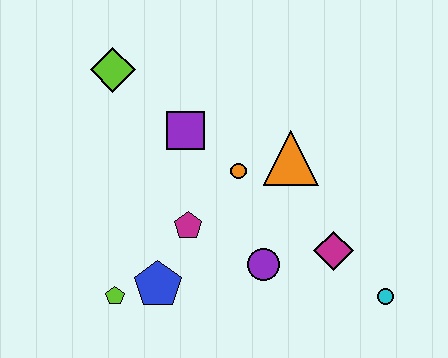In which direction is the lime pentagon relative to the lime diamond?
The lime pentagon is below the lime diamond.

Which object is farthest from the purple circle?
The lime diamond is farthest from the purple circle.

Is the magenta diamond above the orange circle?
No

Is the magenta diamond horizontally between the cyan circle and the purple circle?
Yes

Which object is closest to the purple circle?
The magenta diamond is closest to the purple circle.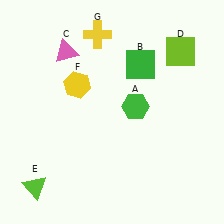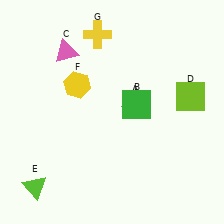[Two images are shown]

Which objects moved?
The objects that moved are: the green square (B), the lime square (D).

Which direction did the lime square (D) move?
The lime square (D) moved down.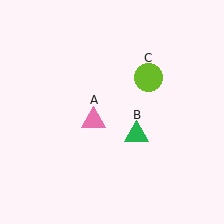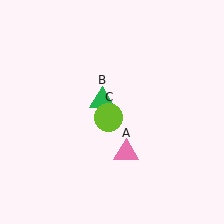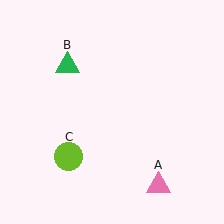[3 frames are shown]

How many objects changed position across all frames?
3 objects changed position: pink triangle (object A), green triangle (object B), lime circle (object C).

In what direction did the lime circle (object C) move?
The lime circle (object C) moved down and to the left.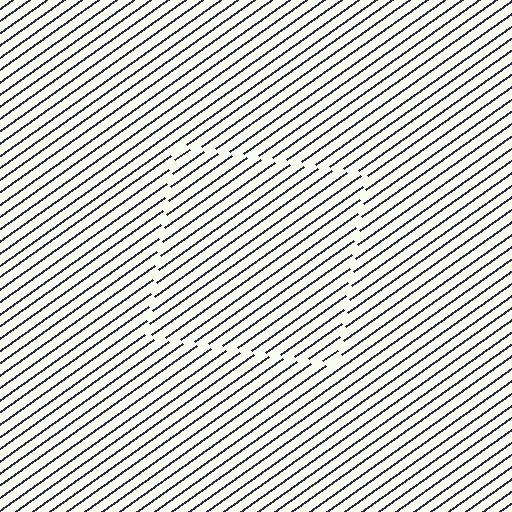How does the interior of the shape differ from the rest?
The interior of the shape contains the same grating, shifted by half a period — the contour is defined by the phase discontinuity where line-ends from the inner and outer gratings abut.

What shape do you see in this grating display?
An illusory square. The interior of the shape contains the same grating, shifted by half a period — the contour is defined by the phase discontinuity where line-ends from the inner and outer gratings abut.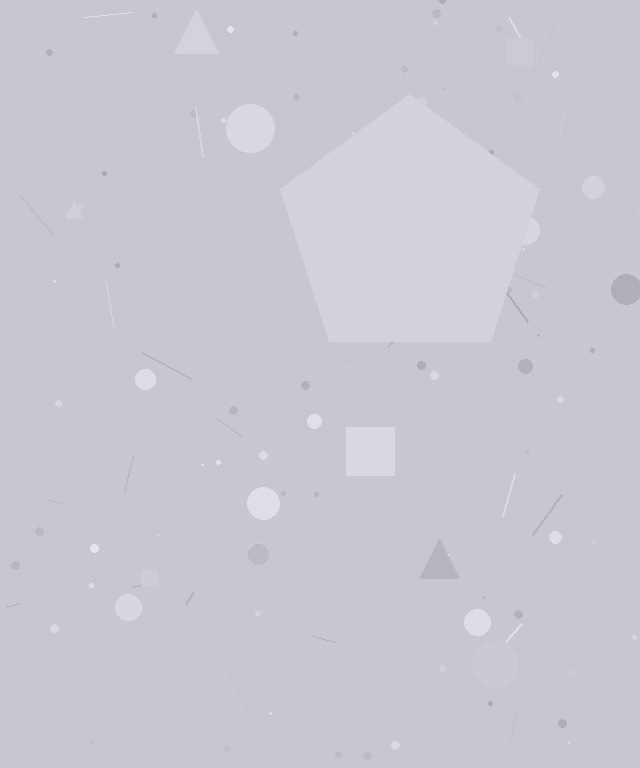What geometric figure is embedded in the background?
A pentagon is embedded in the background.